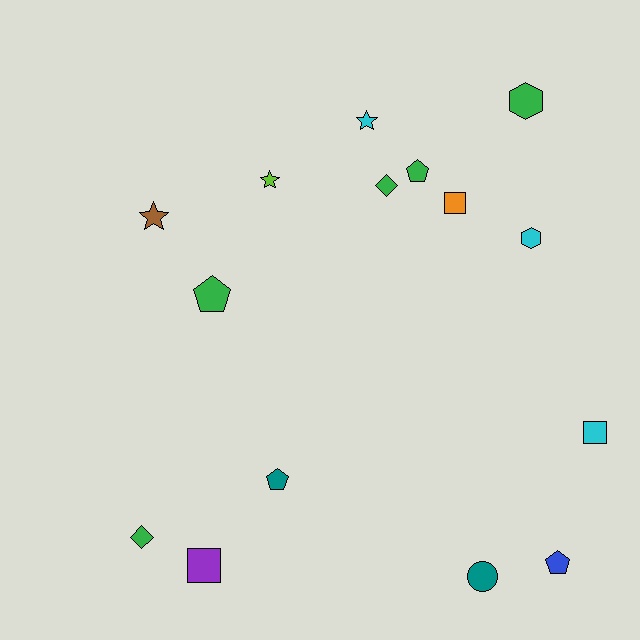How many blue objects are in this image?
There is 1 blue object.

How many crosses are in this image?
There are no crosses.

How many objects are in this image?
There are 15 objects.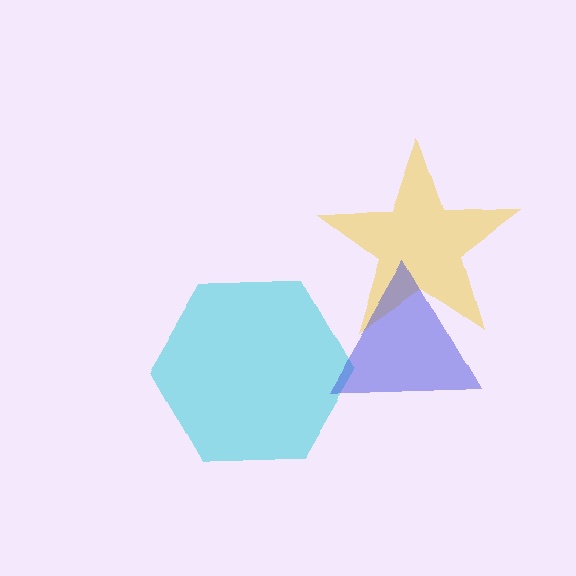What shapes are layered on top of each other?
The layered shapes are: a cyan hexagon, a yellow star, a blue triangle.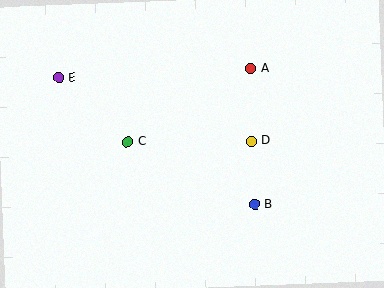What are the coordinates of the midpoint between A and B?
The midpoint between A and B is at (253, 136).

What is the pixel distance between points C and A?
The distance between C and A is 144 pixels.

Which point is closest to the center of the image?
Point D at (251, 141) is closest to the center.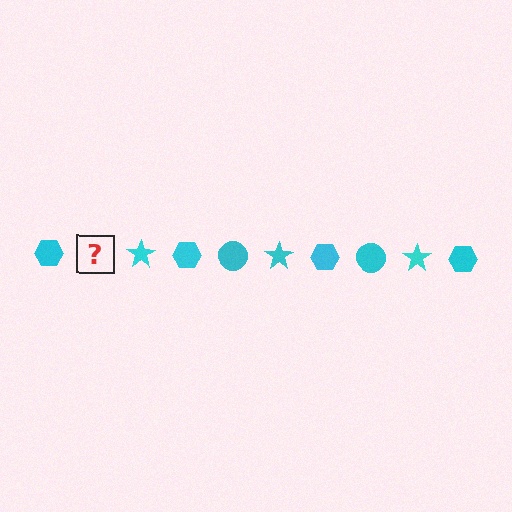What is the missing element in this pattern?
The missing element is a cyan circle.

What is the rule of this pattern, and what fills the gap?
The rule is that the pattern cycles through hexagon, circle, star shapes in cyan. The gap should be filled with a cyan circle.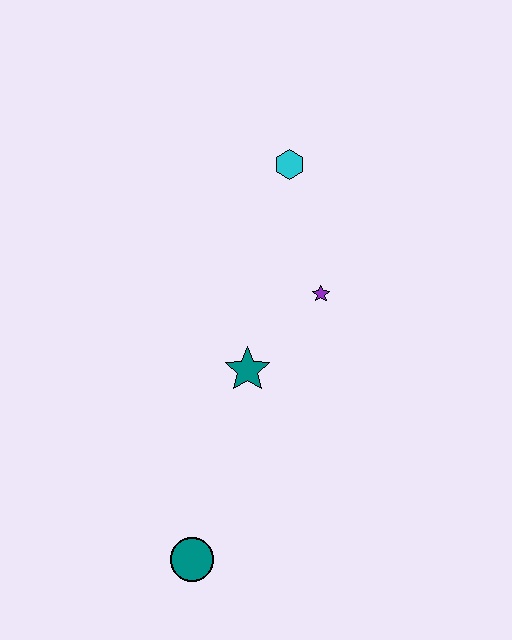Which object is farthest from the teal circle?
The cyan hexagon is farthest from the teal circle.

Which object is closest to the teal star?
The purple star is closest to the teal star.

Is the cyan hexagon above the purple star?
Yes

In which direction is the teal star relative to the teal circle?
The teal star is above the teal circle.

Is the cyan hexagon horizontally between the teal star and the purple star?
Yes